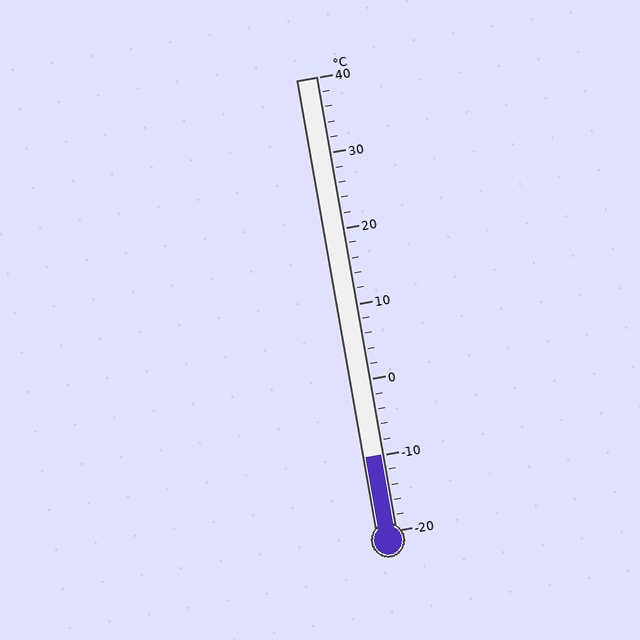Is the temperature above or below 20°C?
The temperature is below 20°C.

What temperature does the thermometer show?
The thermometer shows approximately -10°C.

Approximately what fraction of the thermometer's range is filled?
The thermometer is filled to approximately 15% of its range.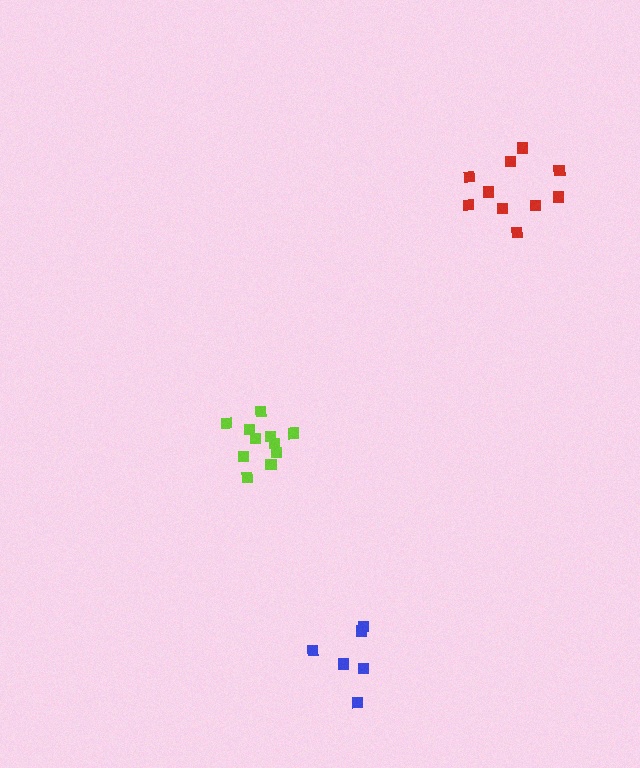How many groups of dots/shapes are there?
There are 3 groups.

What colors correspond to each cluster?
The clusters are colored: blue, red, lime.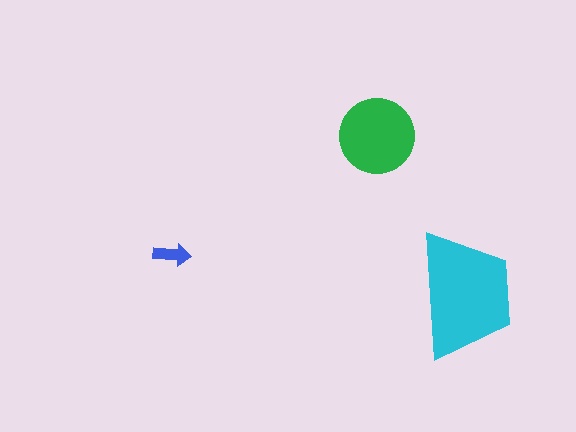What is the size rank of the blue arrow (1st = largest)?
3rd.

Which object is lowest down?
The cyan trapezoid is bottommost.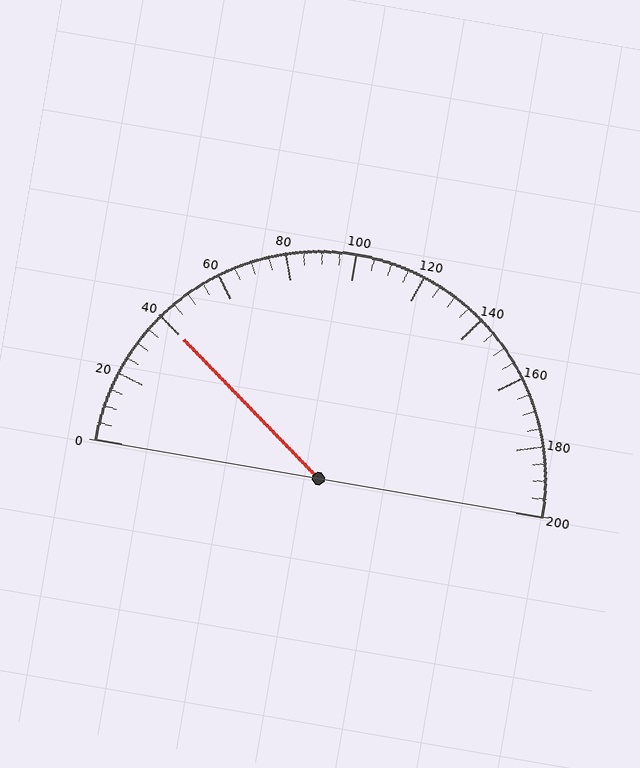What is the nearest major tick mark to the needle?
The nearest major tick mark is 40.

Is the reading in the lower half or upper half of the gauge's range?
The reading is in the lower half of the range (0 to 200).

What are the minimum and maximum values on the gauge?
The gauge ranges from 0 to 200.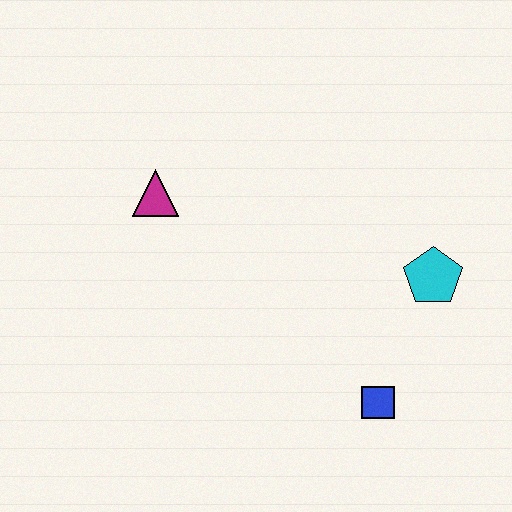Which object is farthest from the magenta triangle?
The blue square is farthest from the magenta triangle.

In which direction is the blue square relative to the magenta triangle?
The blue square is to the right of the magenta triangle.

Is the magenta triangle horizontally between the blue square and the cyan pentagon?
No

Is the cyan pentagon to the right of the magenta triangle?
Yes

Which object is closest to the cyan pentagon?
The blue square is closest to the cyan pentagon.